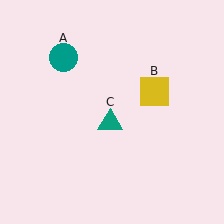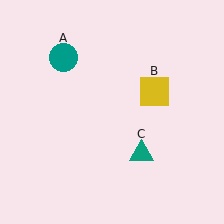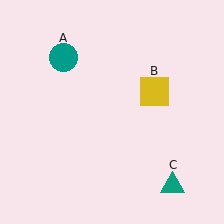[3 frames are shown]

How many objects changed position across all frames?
1 object changed position: teal triangle (object C).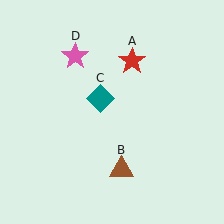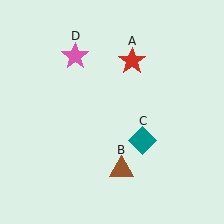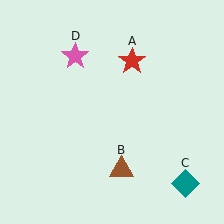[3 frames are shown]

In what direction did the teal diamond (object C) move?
The teal diamond (object C) moved down and to the right.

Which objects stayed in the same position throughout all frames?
Red star (object A) and brown triangle (object B) and pink star (object D) remained stationary.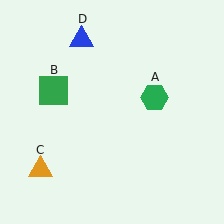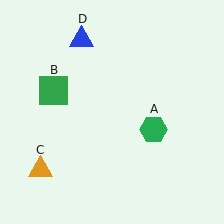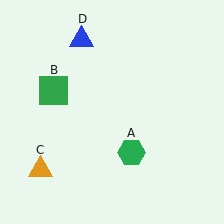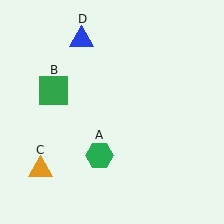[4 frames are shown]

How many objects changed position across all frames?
1 object changed position: green hexagon (object A).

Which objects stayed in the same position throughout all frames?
Green square (object B) and orange triangle (object C) and blue triangle (object D) remained stationary.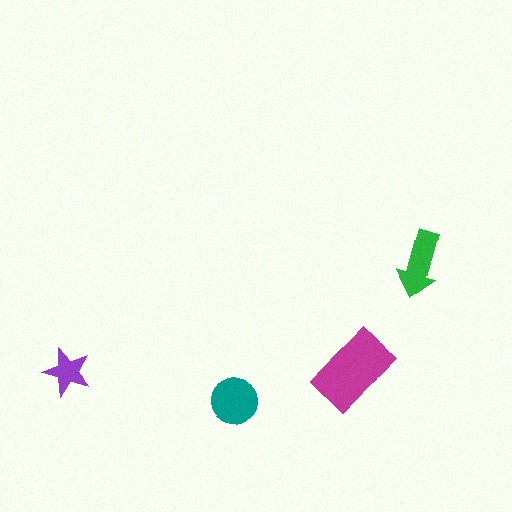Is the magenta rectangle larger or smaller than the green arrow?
Larger.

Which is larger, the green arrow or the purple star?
The green arrow.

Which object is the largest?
The magenta rectangle.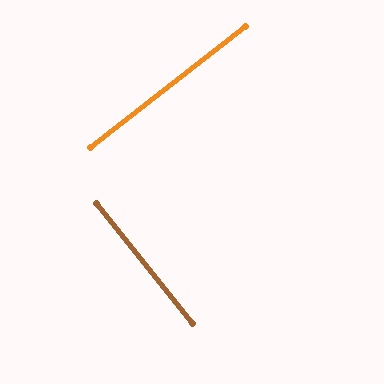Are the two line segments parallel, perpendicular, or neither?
Perpendicular — they meet at approximately 89°.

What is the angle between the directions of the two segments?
Approximately 89 degrees.